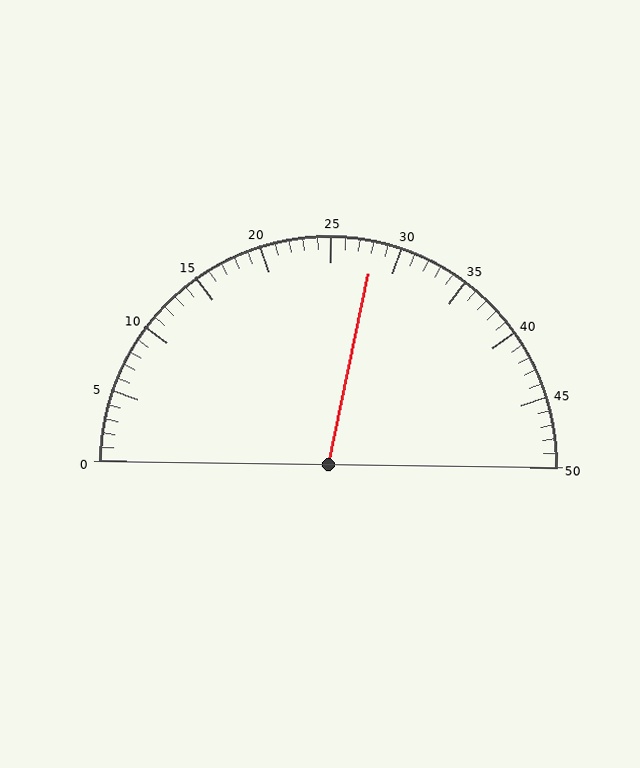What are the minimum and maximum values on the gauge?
The gauge ranges from 0 to 50.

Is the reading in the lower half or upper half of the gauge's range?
The reading is in the upper half of the range (0 to 50).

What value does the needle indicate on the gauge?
The needle indicates approximately 28.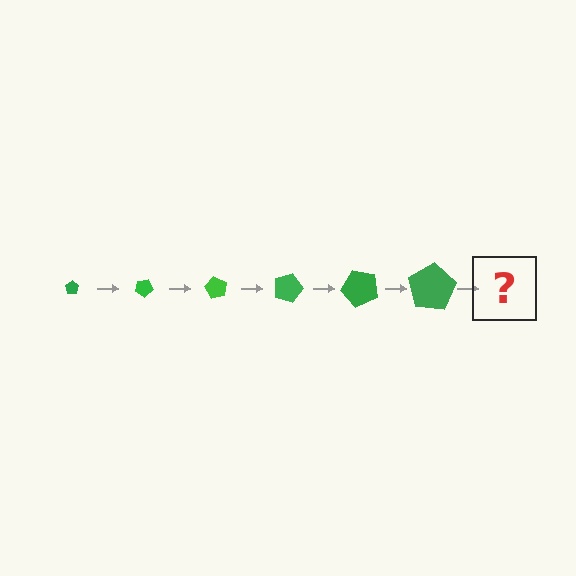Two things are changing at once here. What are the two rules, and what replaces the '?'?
The two rules are that the pentagon grows larger each step and it rotates 30 degrees each step. The '?' should be a pentagon, larger than the previous one and rotated 180 degrees from the start.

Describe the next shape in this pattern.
It should be a pentagon, larger than the previous one and rotated 180 degrees from the start.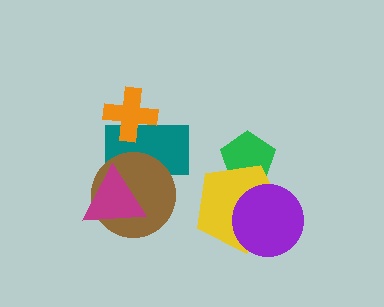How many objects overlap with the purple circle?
1 object overlaps with the purple circle.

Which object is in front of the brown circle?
The magenta triangle is in front of the brown circle.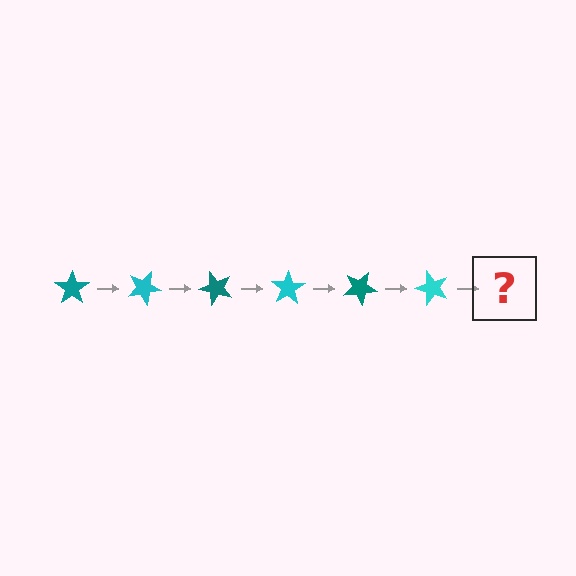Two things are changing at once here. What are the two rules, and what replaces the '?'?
The two rules are that it rotates 25 degrees each step and the color cycles through teal and cyan. The '?' should be a teal star, rotated 150 degrees from the start.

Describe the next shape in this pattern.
It should be a teal star, rotated 150 degrees from the start.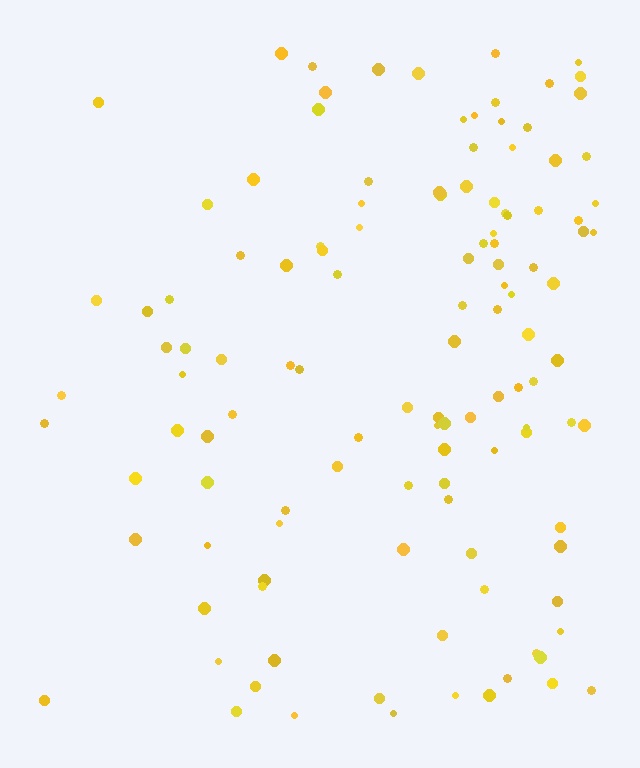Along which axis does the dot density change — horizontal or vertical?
Horizontal.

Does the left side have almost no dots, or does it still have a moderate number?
Still a moderate number, just noticeably fewer than the right.